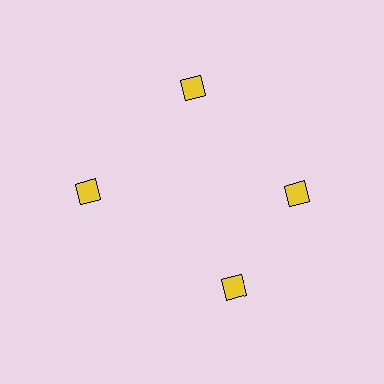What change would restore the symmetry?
The symmetry would be restored by rotating it back into even spacing with its neighbors so that all 4 squares sit at equal angles and equal distance from the center.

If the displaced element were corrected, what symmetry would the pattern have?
It would have 4-fold rotational symmetry — the pattern would map onto itself every 90 degrees.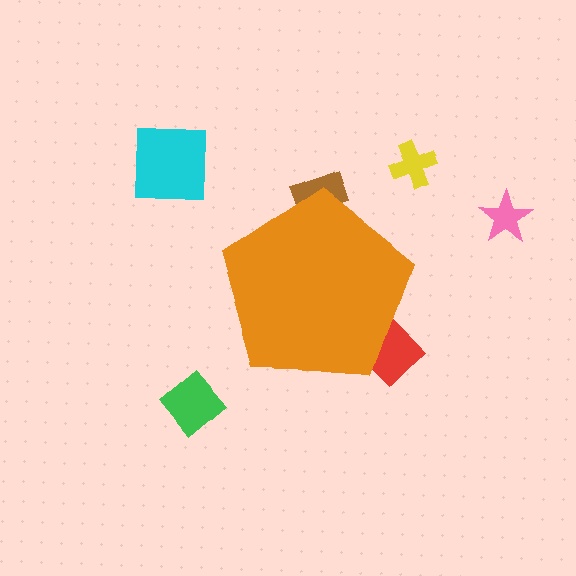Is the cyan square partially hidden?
No, the cyan square is fully visible.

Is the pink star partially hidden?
No, the pink star is fully visible.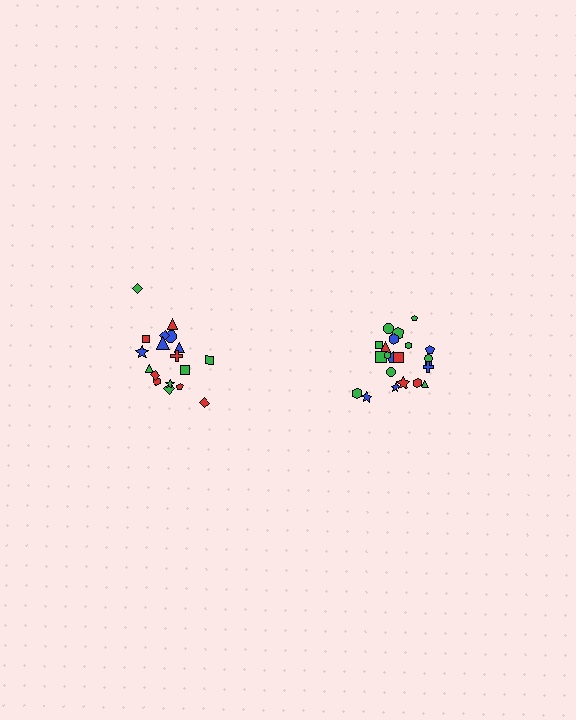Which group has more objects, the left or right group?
The right group.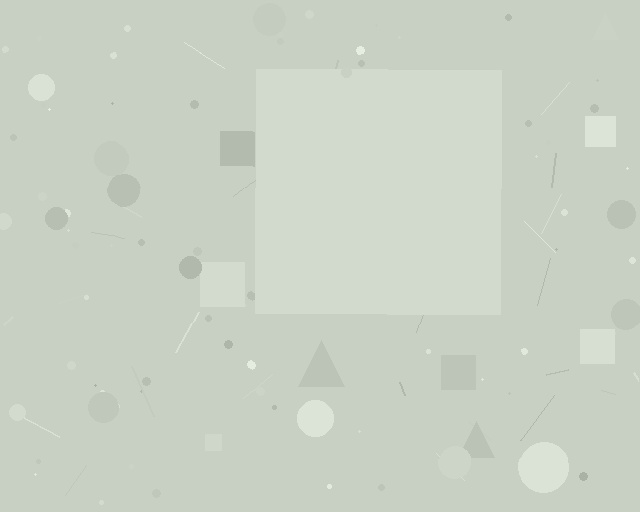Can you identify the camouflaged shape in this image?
The camouflaged shape is a square.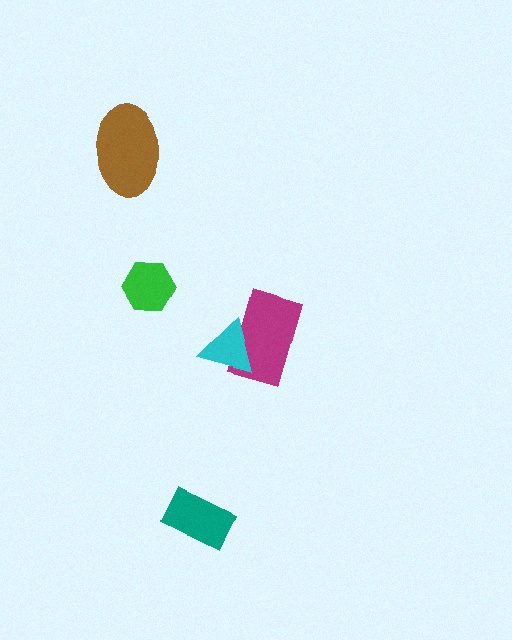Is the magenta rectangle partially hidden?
Yes, it is partially covered by another shape.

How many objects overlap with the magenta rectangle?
1 object overlaps with the magenta rectangle.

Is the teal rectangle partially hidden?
No, no other shape covers it.